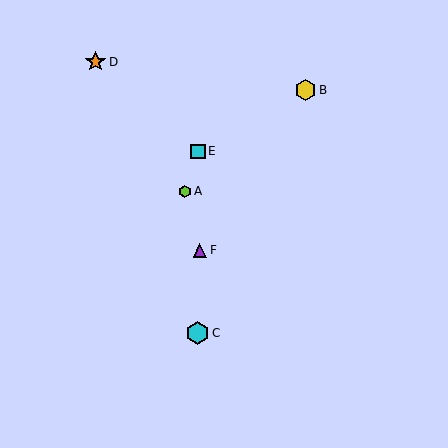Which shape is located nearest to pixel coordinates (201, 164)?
The cyan square (labeled E) at (198, 151) is nearest to that location.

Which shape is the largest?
The cyan hexagon (labeled C) is the largest.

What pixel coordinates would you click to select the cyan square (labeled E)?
Click at (198, 151) to select the cyan square E.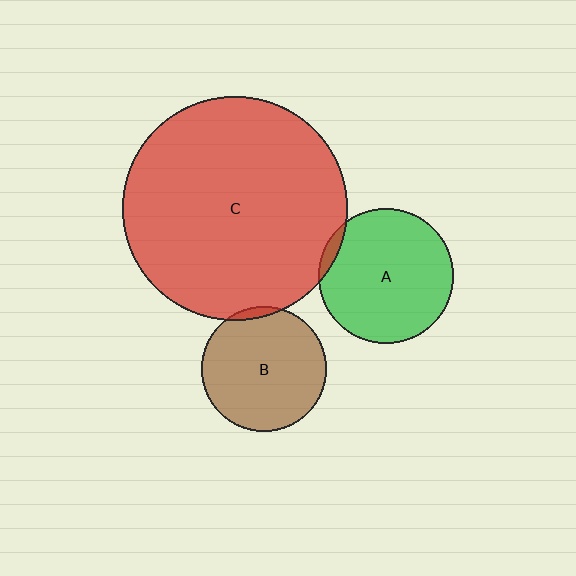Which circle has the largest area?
Circle C (red).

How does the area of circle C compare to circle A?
Approximately 2.8 times.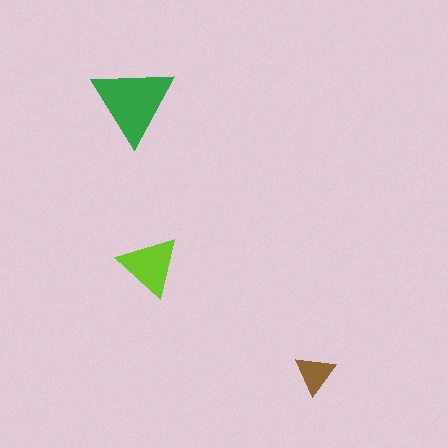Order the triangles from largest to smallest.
the green one, the lime one, the brown one.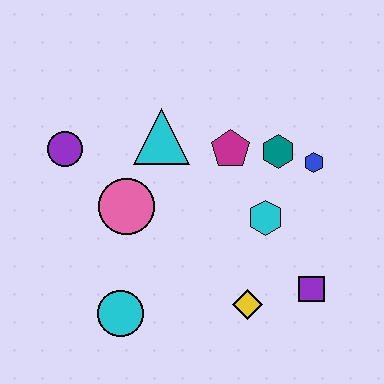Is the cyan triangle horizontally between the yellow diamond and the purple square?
No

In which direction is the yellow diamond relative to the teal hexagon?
The yellow diamond is below the teal hexagon.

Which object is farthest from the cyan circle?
The blue hexagon is farthest from the cyan circle.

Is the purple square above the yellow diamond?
Yes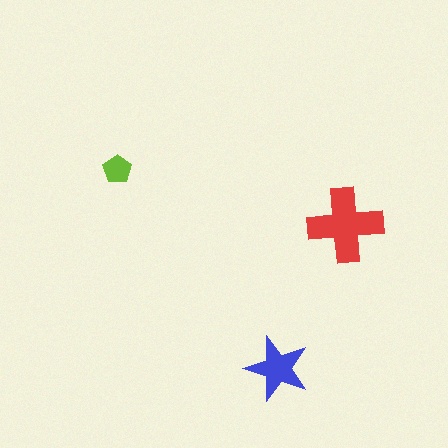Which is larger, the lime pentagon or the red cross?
The red cross.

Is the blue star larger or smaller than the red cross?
Smaller.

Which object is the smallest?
The lime pentagon.